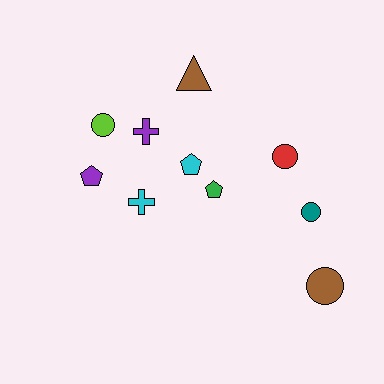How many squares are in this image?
There are no squares.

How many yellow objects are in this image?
There are no yellow objects.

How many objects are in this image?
There are 10 objects.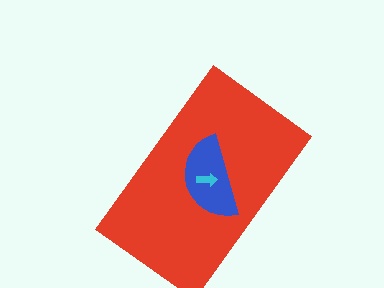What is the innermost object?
The cyan arrow.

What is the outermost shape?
The red rectangle.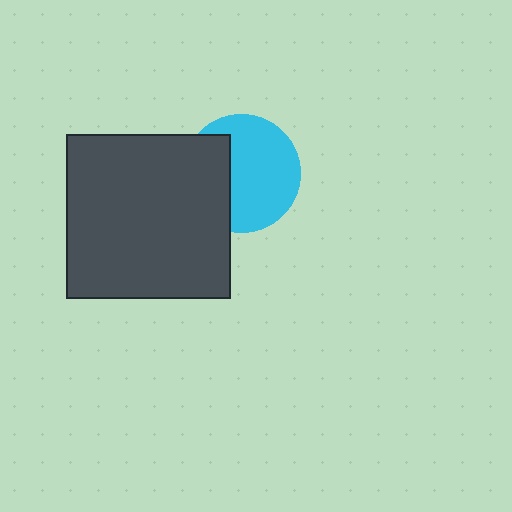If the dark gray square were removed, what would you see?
You would see the complete cyan circle.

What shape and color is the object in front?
The object in front is a dark gray square.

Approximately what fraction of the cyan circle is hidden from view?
Roughly 36% of the cyan circle is hidden behind the dark gray square.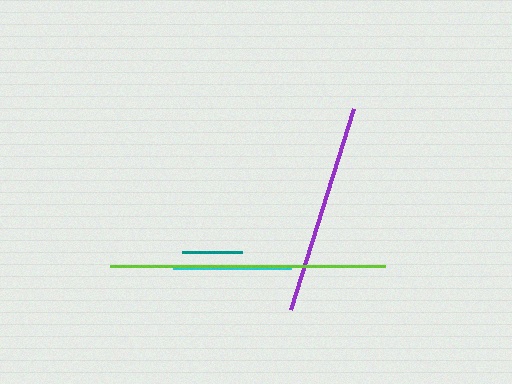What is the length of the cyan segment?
The cyan segment is approximately 119 pixels long.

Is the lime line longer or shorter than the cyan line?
The lime line is longer than the cyan line.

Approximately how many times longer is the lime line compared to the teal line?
The lime line is approximately 4.6 times the length of the teal line.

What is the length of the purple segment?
The purple segment is approximately 211 pixels long.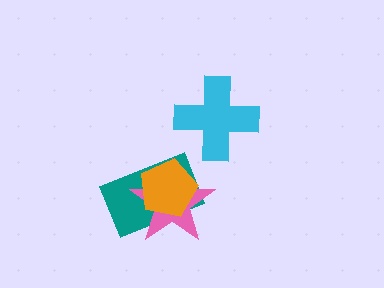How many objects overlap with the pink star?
2 objects overlap with the pink star.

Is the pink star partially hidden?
Yes, it is partially covered by another shape.